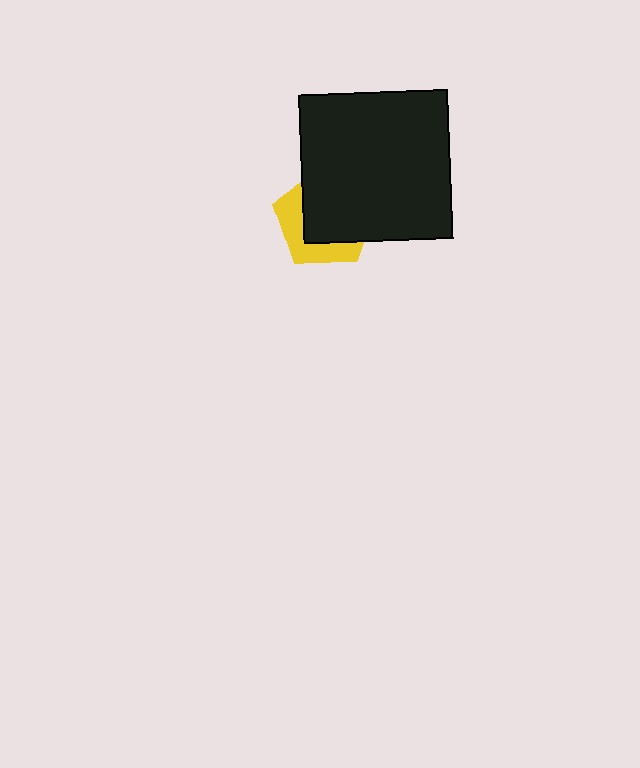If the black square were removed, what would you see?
You would see the complete yellow pentagon.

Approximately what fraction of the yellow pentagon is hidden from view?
Roughly 61% of the yellow pentagon is hidden behind the black square.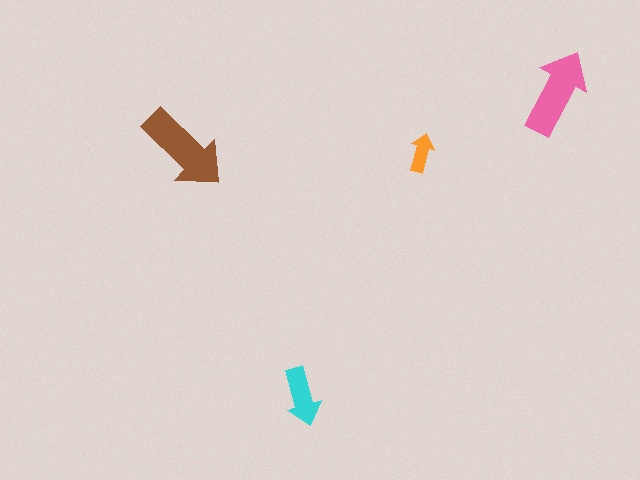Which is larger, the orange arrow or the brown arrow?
The brown one.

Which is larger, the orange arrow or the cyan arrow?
The cyan one.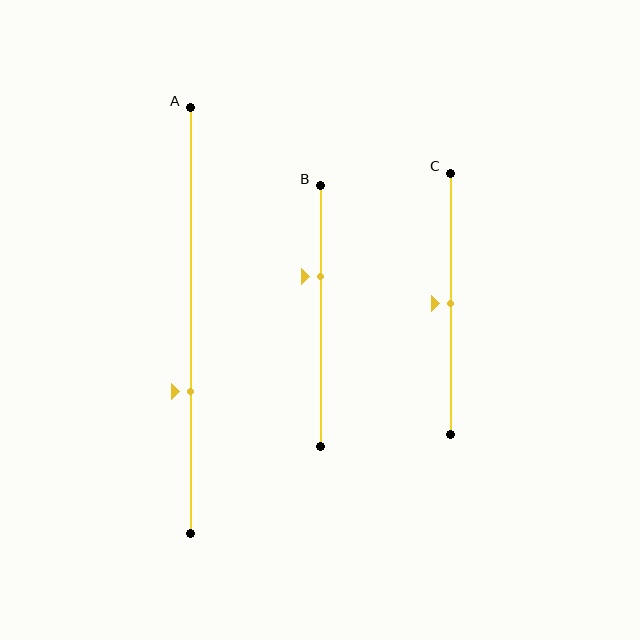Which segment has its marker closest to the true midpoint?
Segment C has its marker closest to the true midpoint.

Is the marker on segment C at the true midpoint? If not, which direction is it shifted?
Yes, the marker on segment C is at the true midpoint.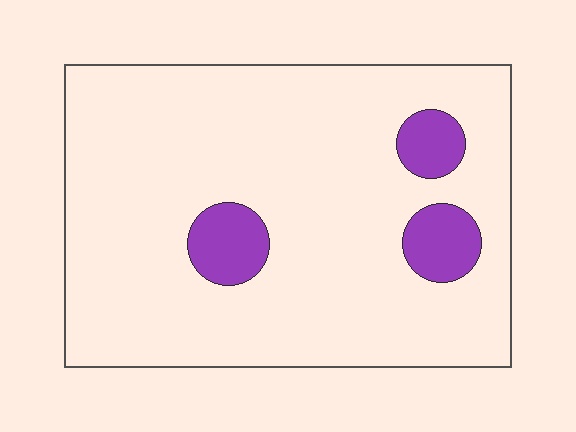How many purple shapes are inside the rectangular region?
3.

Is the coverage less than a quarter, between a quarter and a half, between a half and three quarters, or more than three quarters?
Less than a quarter.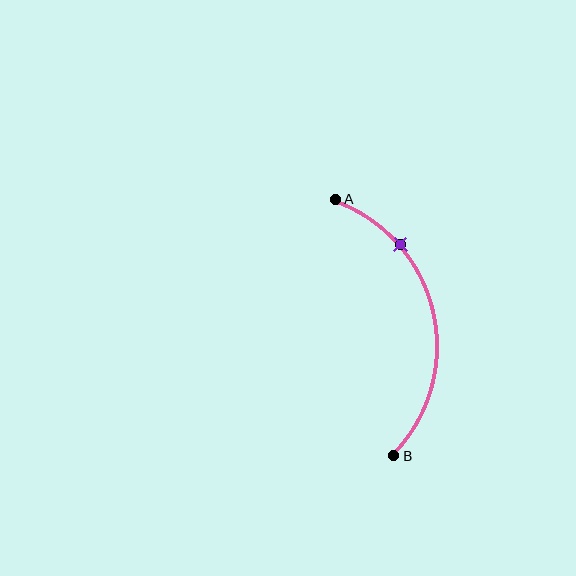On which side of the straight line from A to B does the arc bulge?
The arc bulges to the right of the straight line connecting A and B.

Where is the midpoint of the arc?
The arc midpoint is the point on the curve farthest from the straight line joining A and B. It sits to the right of that line.